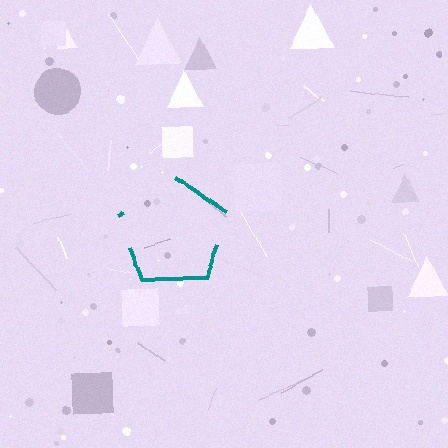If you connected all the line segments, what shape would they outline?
They would outline a pentagon.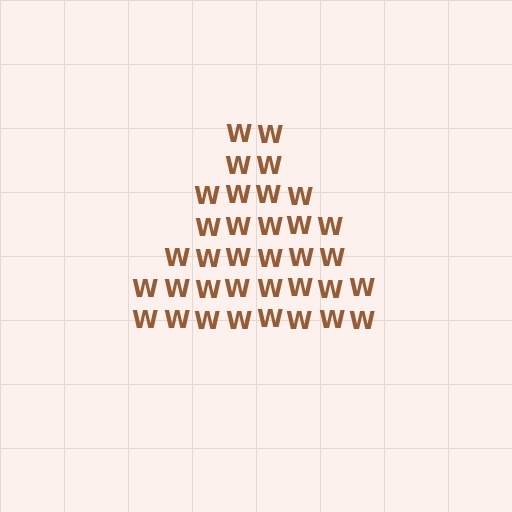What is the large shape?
The large shape is a triangle.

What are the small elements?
The small elements are letter W's.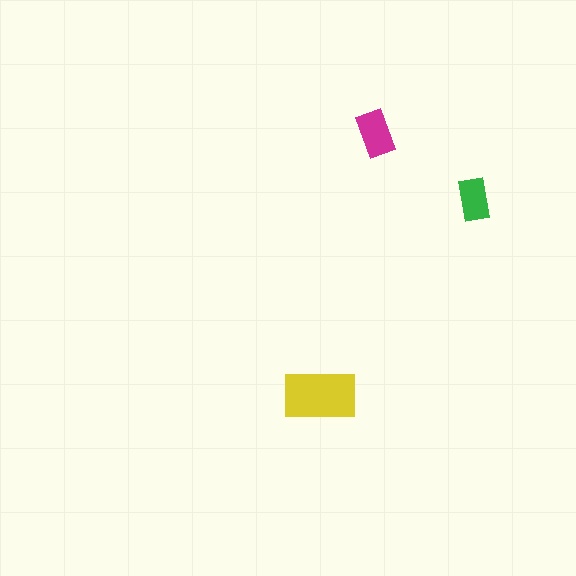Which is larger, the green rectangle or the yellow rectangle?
The yellow one.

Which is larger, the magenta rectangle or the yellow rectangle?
The yellow one.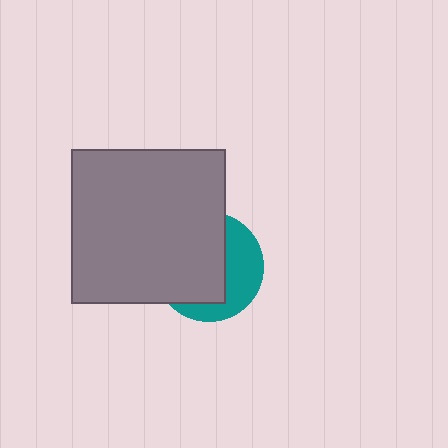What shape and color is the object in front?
The object in front is a gray square.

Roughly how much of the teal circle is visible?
A small part of it is visible (roughly 40%).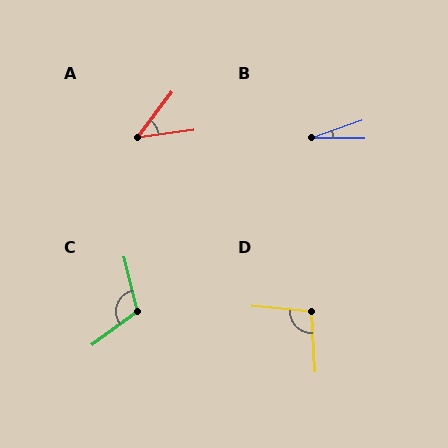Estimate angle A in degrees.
Approximately 45 degrees.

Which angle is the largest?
C, at approximately 113 degrees.